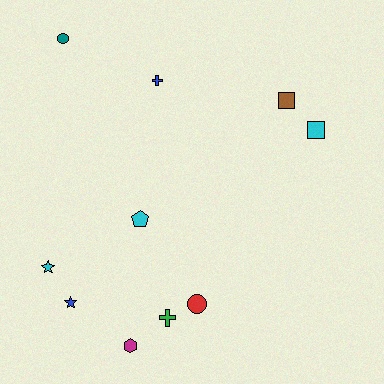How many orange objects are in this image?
There are no orange objects.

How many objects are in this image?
There are 10 objects.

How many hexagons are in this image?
There is 1 hexagon.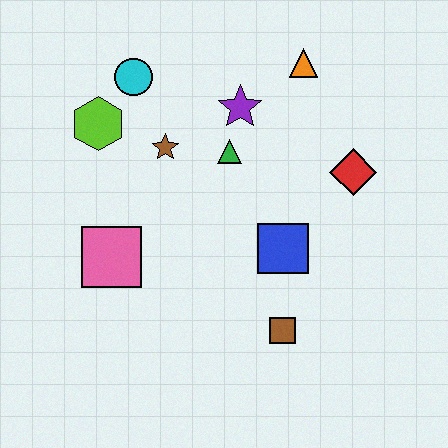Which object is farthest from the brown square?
The cyan circle is farthest from the brown square.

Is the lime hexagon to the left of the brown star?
Yes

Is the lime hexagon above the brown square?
Yes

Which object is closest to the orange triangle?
The purple star is closest to the orange triangle.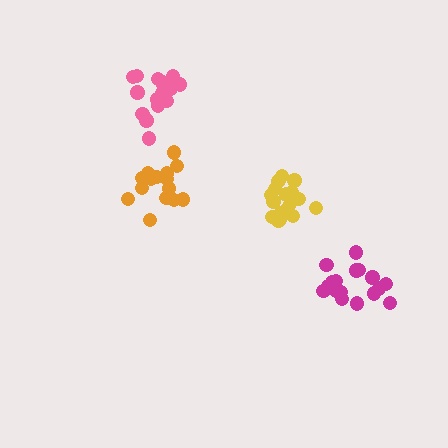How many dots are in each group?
Group 1: 17 dots, Group 2: 15 dots, Group 3: 17 dots, Group 4: 17 dots (66 total).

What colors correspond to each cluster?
The clusters are colored: yellow, orange, pink, magenta.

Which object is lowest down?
The magenta cluster is bottommost.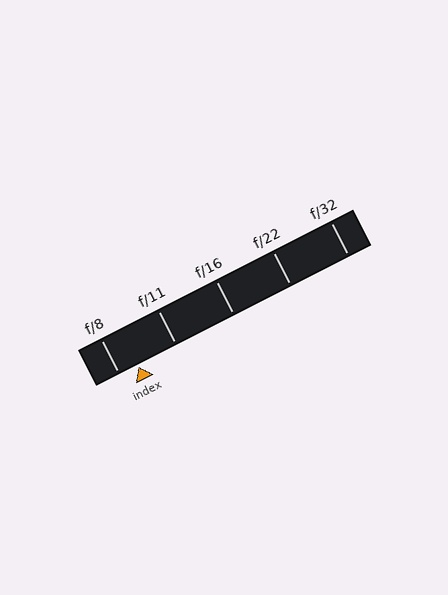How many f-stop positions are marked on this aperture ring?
There are 5 f-stop positions marked.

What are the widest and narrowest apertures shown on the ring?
The widest aperture shown is f/8 and the narrowest is f/32.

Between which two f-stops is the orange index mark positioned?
The index mark is between f/8 and f/11.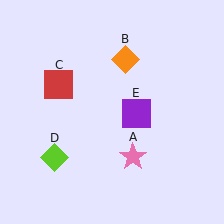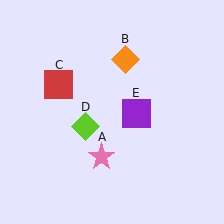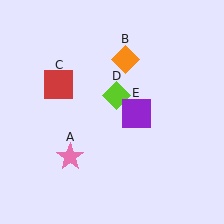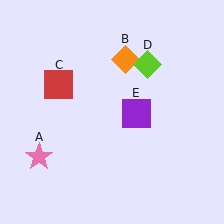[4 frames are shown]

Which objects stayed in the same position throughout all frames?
Orange diamond (object B) and red square (object C) and purple square (object E) remained stationary.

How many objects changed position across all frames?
2 objects changed position: pink star (object A), lime diamond (object D).